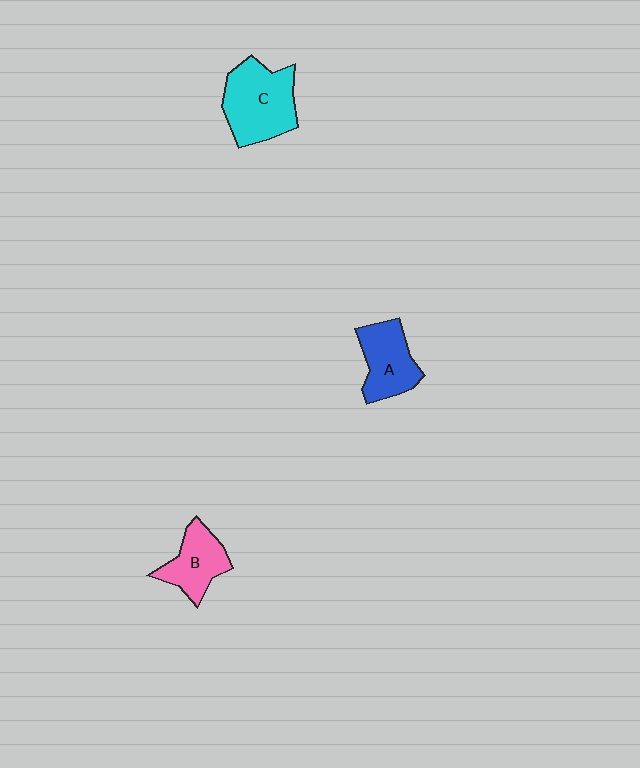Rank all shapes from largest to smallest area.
From largest to smallest: C (cyan), A (blue), B (pink).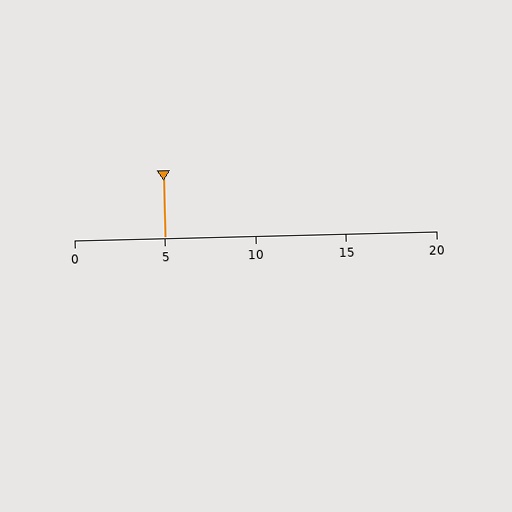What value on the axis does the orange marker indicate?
The marker indicates approximately 5.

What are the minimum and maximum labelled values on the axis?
The axis runs from 0 to 20.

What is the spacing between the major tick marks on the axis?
The major ticks are spaced 5 apart.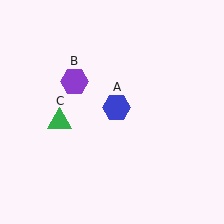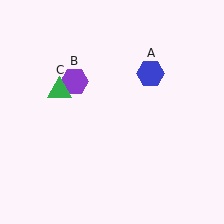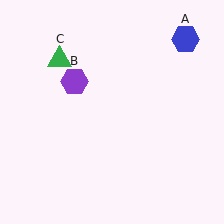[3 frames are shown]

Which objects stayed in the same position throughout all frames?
Purple hexagon (object B) remained stationary.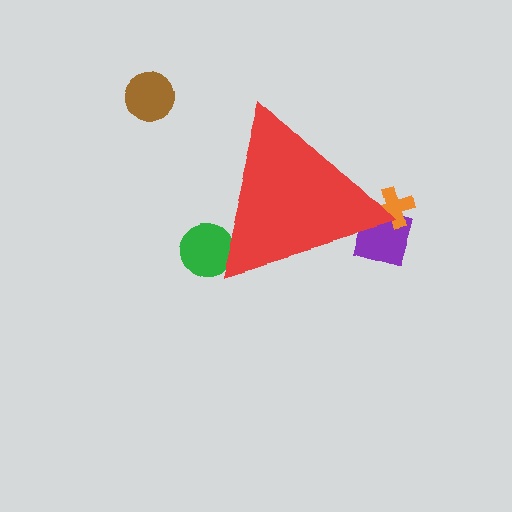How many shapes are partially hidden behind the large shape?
3 shapes are partially hidden.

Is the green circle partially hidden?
Yes, the green circle is partially hidden behind the red triangle.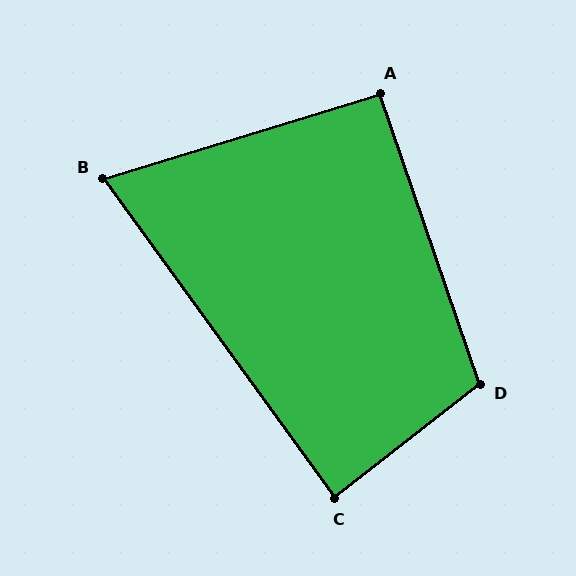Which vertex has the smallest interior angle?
B, at approximately 71 degrees.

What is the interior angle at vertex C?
Approximately 88 degrees (approximately right).